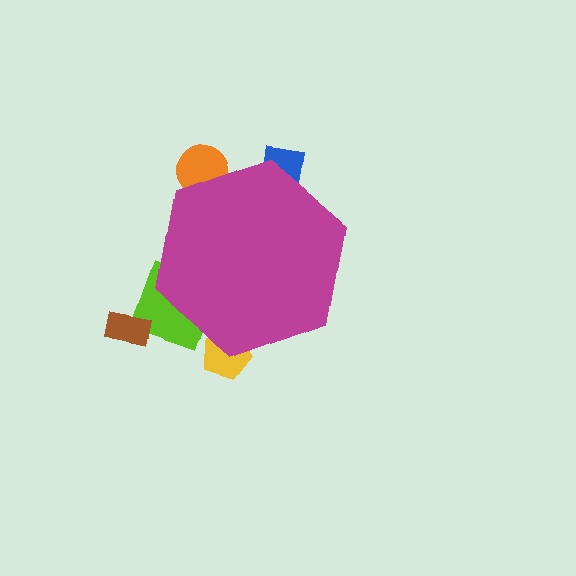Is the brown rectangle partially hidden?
No, the brown rectangle is fully visible.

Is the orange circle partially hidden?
Yes, the orange circle is partially hidden behind the magenta hexagon.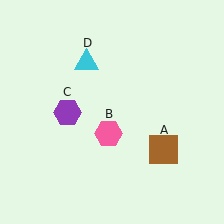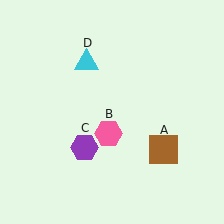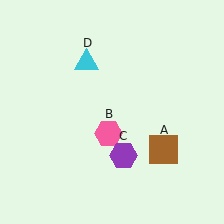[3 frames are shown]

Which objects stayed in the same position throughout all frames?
Brown square (object A) and pink hexagon (object B) and cyan triangle (object D) remained stationary.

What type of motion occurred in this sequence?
The purple hexagon (object C) rotated counterclockwise around the center of the scene.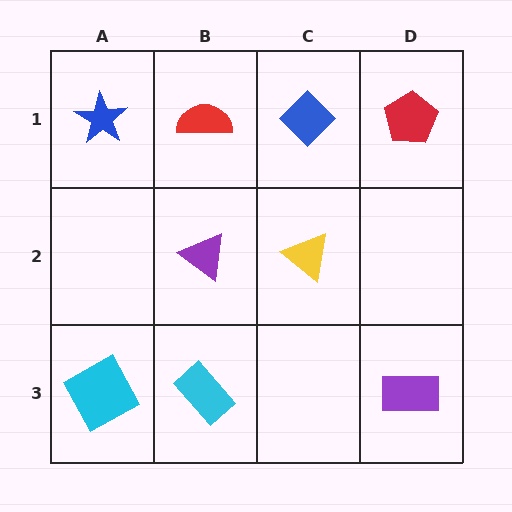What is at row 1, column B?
A red semicircle.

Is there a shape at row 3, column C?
No, that cell is empty.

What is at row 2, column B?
A purple triangle.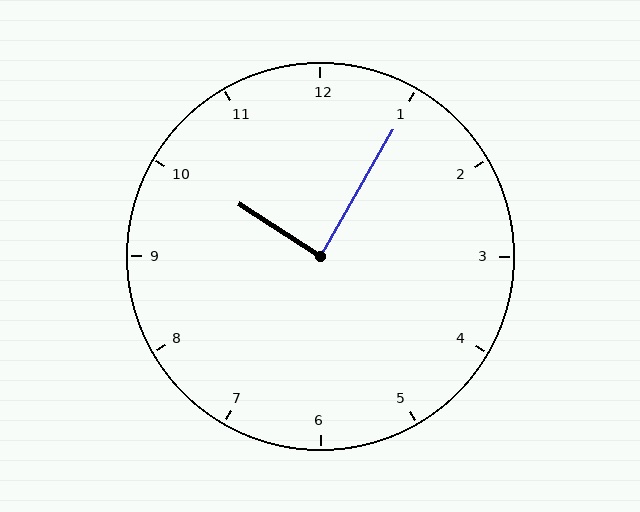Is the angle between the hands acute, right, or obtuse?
It is right.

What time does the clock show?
10:05.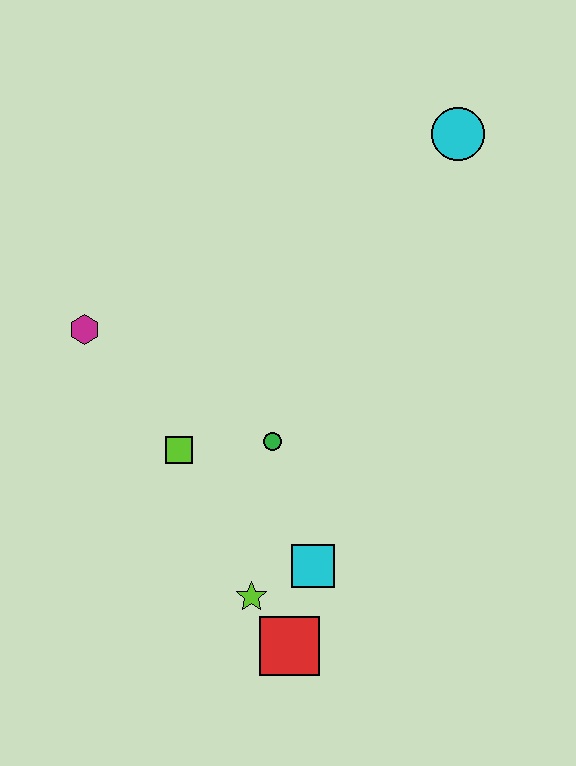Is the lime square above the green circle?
No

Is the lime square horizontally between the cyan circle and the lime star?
No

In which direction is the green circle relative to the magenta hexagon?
The green circle is to the right of the magenta hexagon.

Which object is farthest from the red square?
The cyan circle is farthest from the red square.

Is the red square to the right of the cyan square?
No